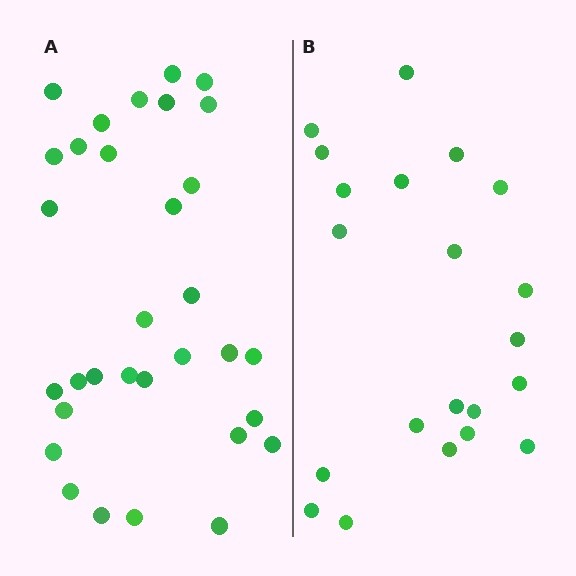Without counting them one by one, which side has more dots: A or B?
Region A (the left region) has more dots.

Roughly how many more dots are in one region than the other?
Region A has roughly 12 or so more dots than region B.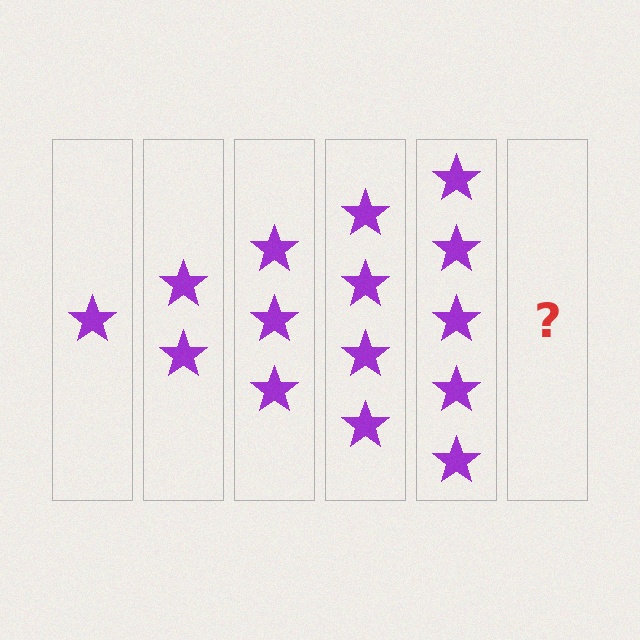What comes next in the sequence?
The next element should be 6 stars.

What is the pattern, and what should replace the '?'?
The pattern is that each step adds one more star. The '?' should be 6 stars.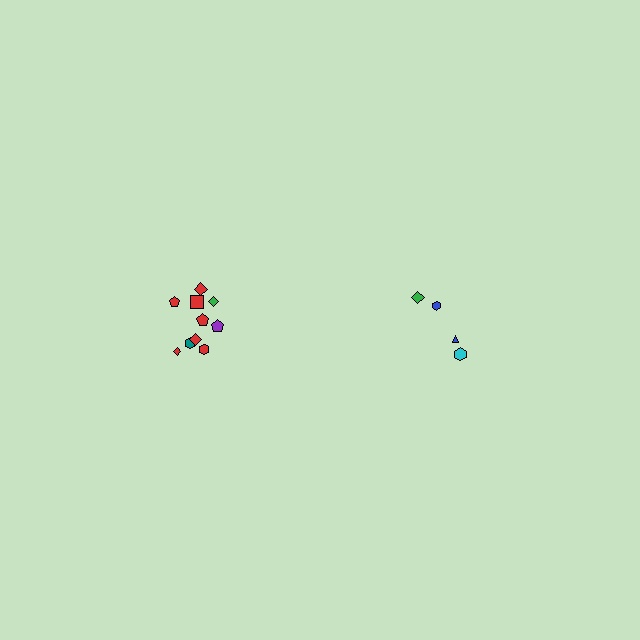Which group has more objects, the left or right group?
The left group.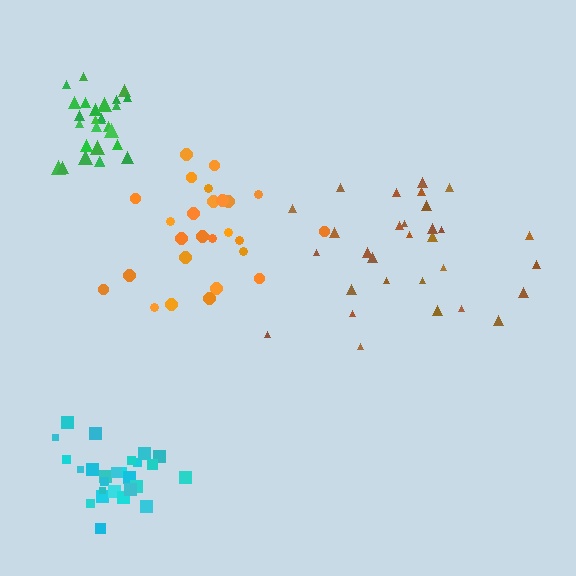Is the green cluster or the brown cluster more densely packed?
Green.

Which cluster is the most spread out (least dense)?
Brown.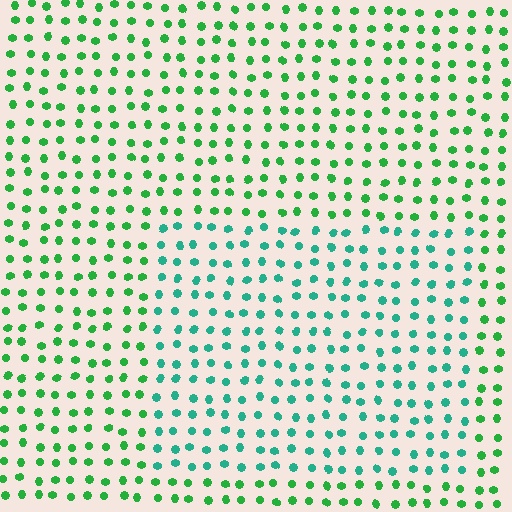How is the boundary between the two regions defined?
The boundary is defined purely by a slight shift in hue (about 35 degrees). Spacing, size, and orientation are identical on both sides.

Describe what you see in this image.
The image is filled with small green elements in a uniform arrangement. A rectangle-shaped region is visible where the elements are tinted to a slightly different hue, forming a subtle color boundary.